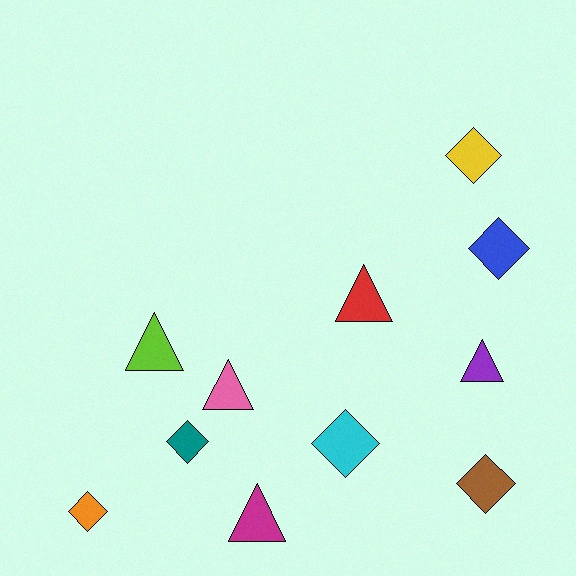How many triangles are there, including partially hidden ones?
There are 5 triangles.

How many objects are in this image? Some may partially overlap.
There are 11 objects.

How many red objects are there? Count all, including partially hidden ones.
There is 1 red object.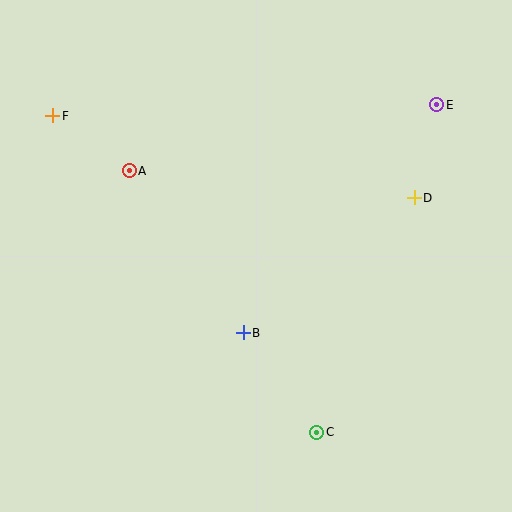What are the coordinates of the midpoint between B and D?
The midpoint between B and D is at (329, 265).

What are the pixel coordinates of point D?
Point D is at (414, 198).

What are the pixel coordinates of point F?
Point F is at (53, 116).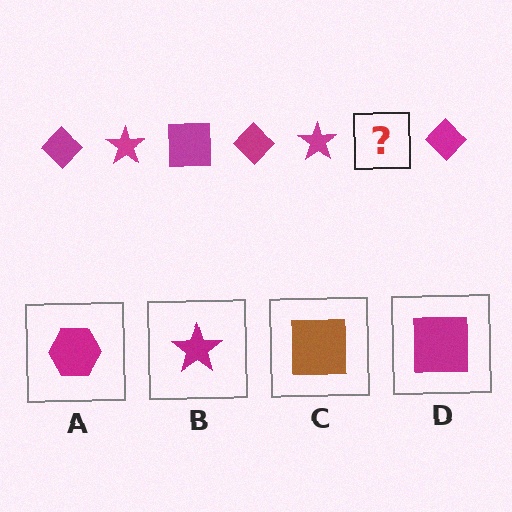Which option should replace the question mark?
Option D.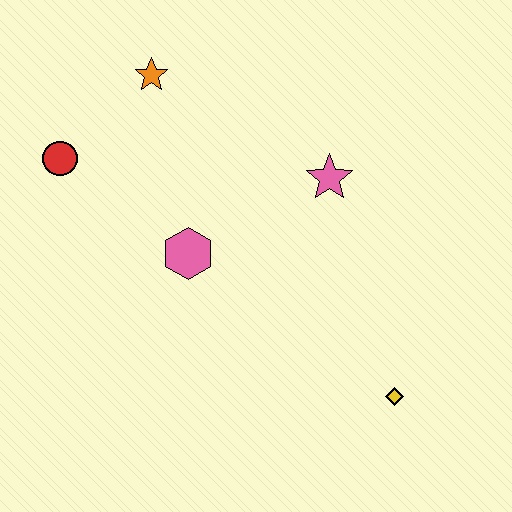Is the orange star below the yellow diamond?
No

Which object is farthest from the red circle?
The yellow diamond is farthest from the red circle.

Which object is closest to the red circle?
The orange star is closest to the red circle.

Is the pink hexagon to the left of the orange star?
No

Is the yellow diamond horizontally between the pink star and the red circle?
No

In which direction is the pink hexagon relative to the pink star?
The pink hexagon is to the left of the pink star.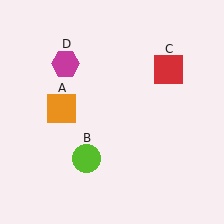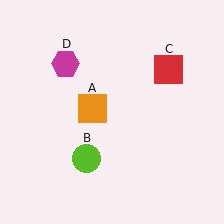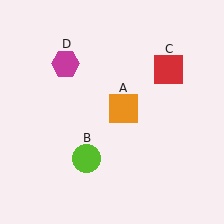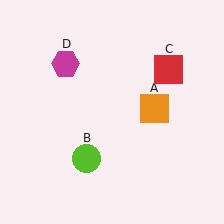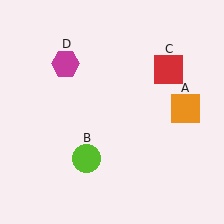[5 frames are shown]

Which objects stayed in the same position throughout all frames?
Lime circle (object B) and red square (object C) and magenta hexagon (object D) remained stationary.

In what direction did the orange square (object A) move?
The orange square (object A) moved right.